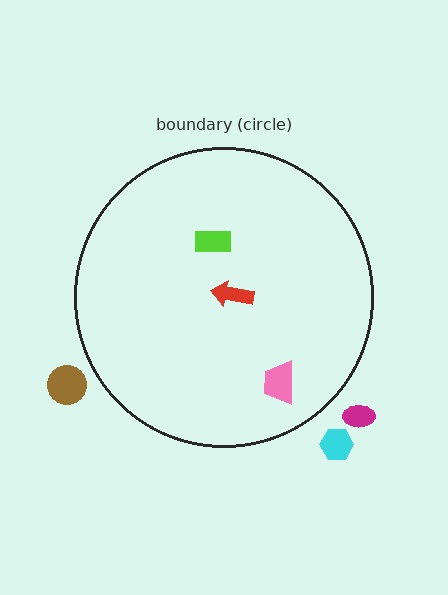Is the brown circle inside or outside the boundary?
Outside.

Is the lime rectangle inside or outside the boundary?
Inside.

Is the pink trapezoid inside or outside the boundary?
Inside.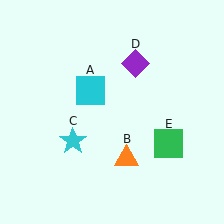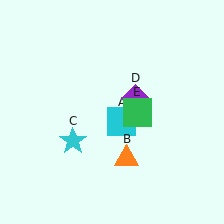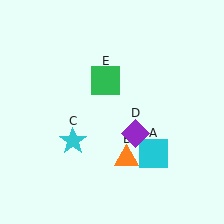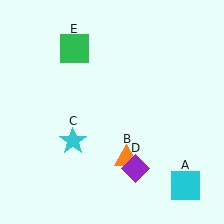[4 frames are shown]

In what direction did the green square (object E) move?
The green square (object E) moved up and to the left.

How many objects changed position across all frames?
3 objects changed position: cyan square (object A), purple diamond (object D), green square (object E).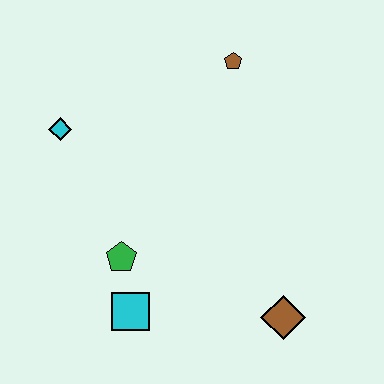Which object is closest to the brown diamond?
The cyan square is closest to the brown diamond.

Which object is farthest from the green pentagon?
The brown pentagon is farthest from the green pentagon.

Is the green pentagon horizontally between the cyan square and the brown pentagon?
No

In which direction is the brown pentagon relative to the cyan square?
The brown pentagon is above the cyan square.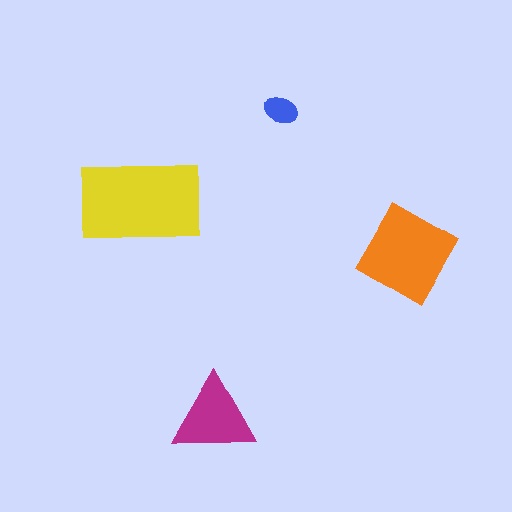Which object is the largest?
The yellow rectangle.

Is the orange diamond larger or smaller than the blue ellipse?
Larger.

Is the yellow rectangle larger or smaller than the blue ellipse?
Larger.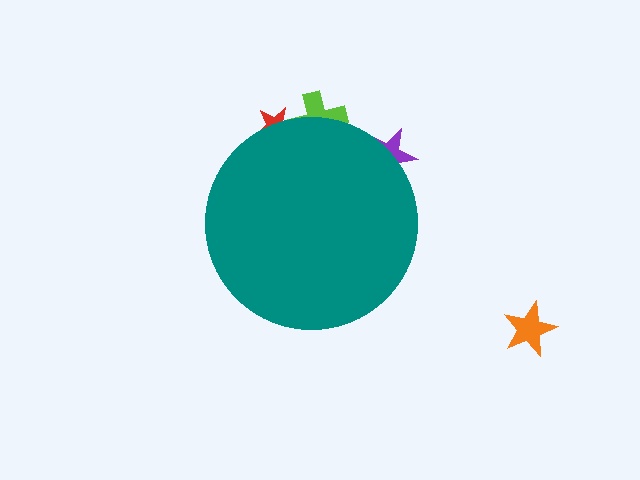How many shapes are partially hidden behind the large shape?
3 shapes are partially hidden.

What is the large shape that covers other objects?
A teal circle.